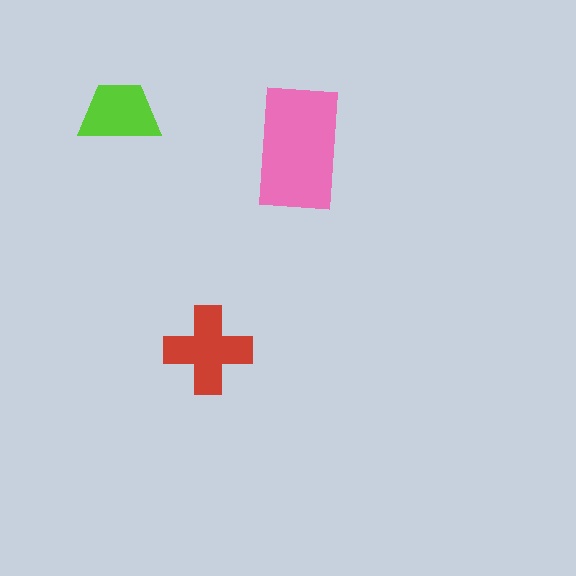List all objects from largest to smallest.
The pink rectangle, the red cross, the lime trapezoid.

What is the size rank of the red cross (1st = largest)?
2nd.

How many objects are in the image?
There are 3 objects in the image.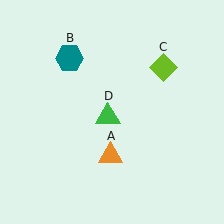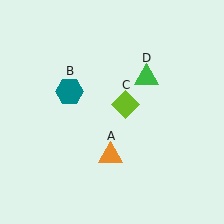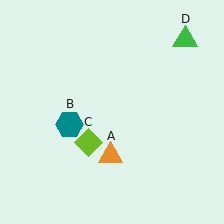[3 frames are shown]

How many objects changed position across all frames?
3 objects changed position: teal hexagon (object B), lime diamond (object C), green triangle (object D).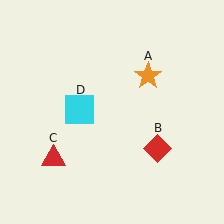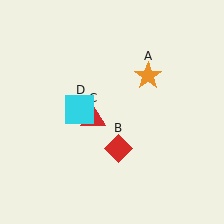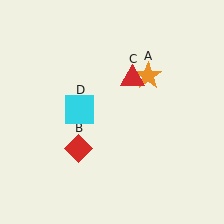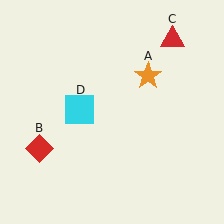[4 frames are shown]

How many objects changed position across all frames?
2 objects changed position: red diamond (object B), red triangle (object C).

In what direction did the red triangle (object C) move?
The red triangle (object C) moved up and to the right.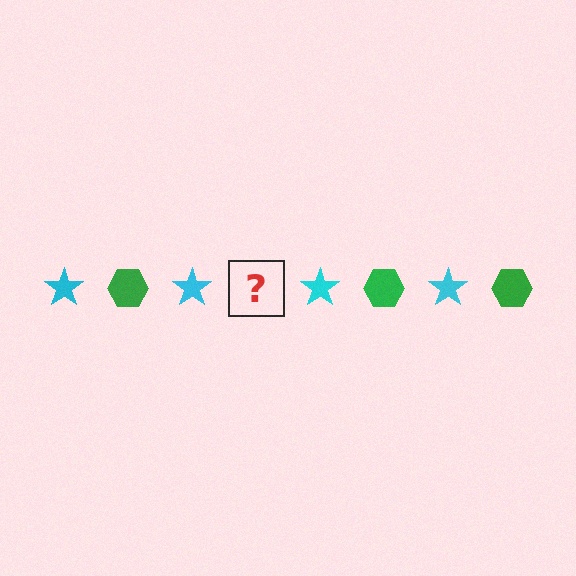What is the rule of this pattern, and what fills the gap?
The rule is that the pattern alternates between cyan star and green hexagon. The gap should be filled with a green hexagon.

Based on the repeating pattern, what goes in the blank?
The blank should be a green hexagon.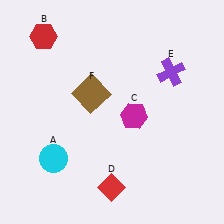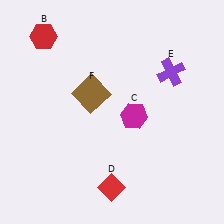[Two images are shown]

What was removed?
The cyan circle (A) was removed in Image 2.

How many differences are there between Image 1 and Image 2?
There is 1 difference between the two images.